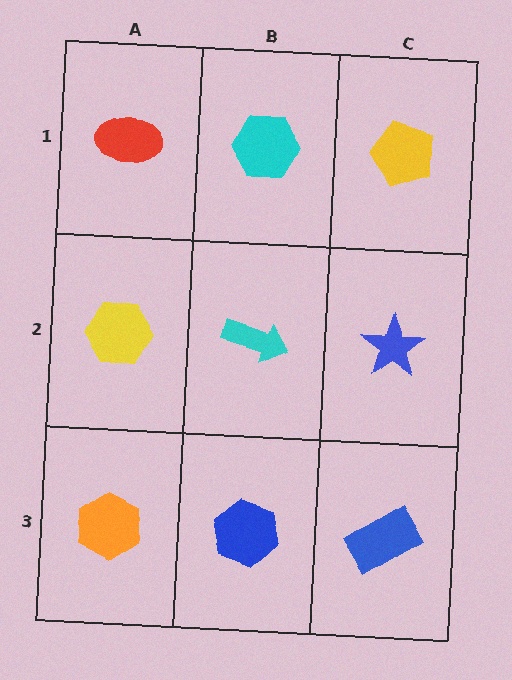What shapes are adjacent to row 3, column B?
A cyan arrow (row 2, column B), an orange hexagon (row 3, column A), a blue rectangle (row 3, column C).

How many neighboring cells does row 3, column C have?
2.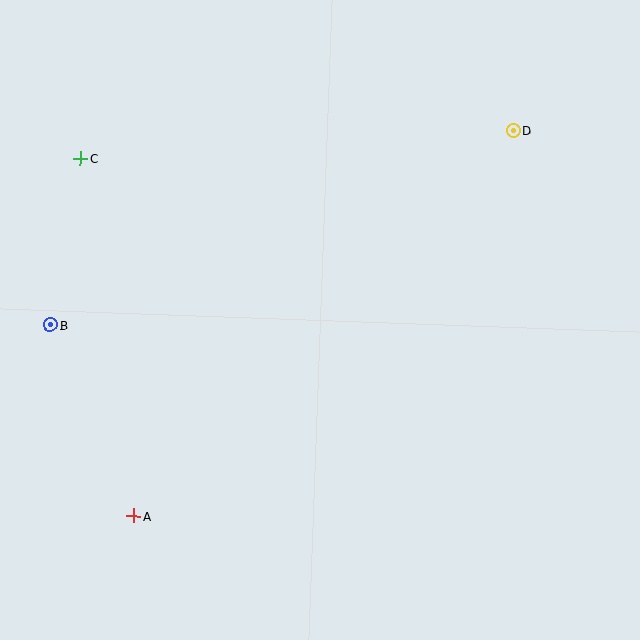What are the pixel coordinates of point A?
Point A is at (134, 516).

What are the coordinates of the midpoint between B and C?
The midpoint between B and C is at (66, 242).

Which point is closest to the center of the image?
Point B at (51, 325) is closest to the center.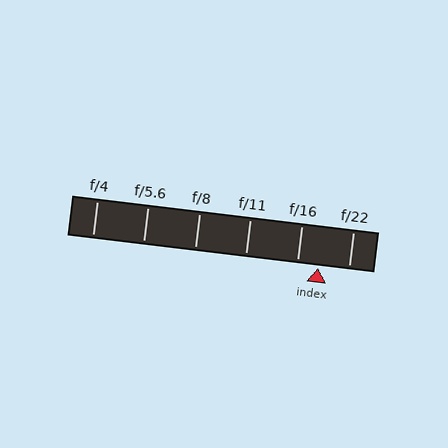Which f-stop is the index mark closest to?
The index mark is closest to f/16.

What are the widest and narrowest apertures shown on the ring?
The widest aperture shown is f/4 and the narrowest is f/22.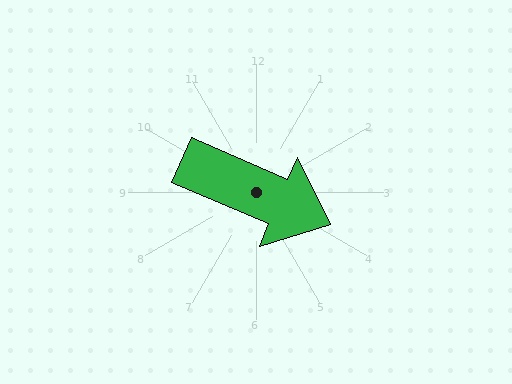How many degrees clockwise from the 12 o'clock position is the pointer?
Approximately 113 degrees.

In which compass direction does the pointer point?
Southeast.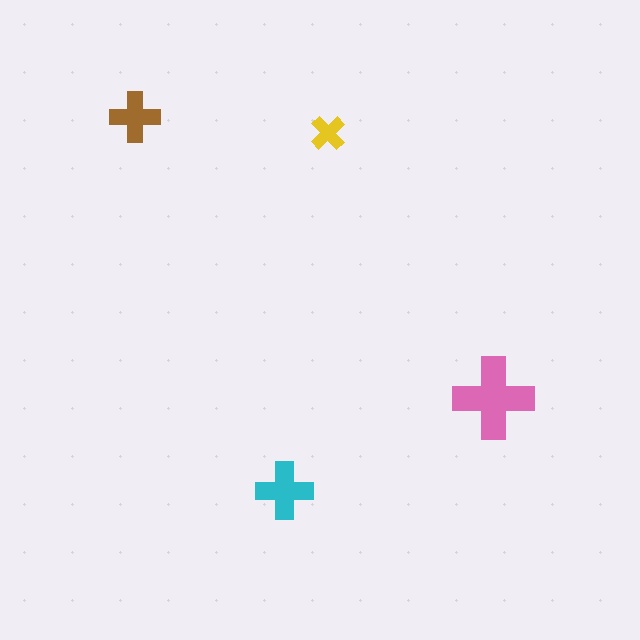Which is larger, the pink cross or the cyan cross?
The pink one.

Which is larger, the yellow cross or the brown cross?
The brown one.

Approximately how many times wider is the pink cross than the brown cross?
About 1.5 times wider.